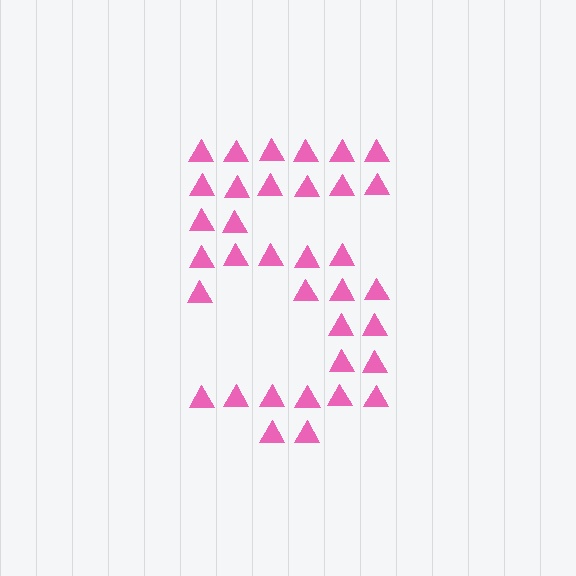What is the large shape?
The large shape is the digit 5.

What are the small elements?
The small elements are triangles.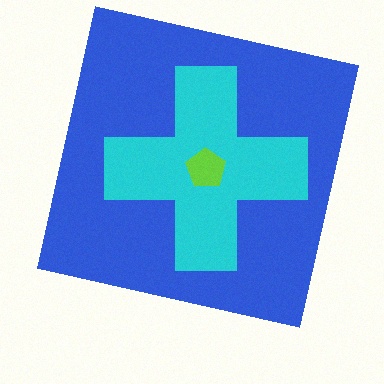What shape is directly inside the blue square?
The cyan cross.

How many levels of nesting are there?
3.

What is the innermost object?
The lime pentagon.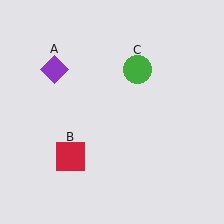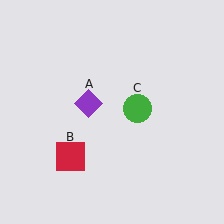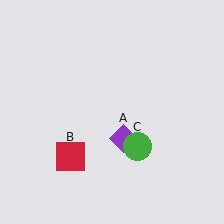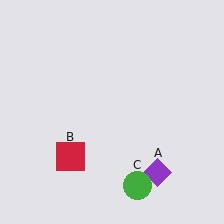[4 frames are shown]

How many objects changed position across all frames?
2 objects changed position: purple diamond (object A), green circle (object C).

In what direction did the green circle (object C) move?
The green circle (object C) moved down.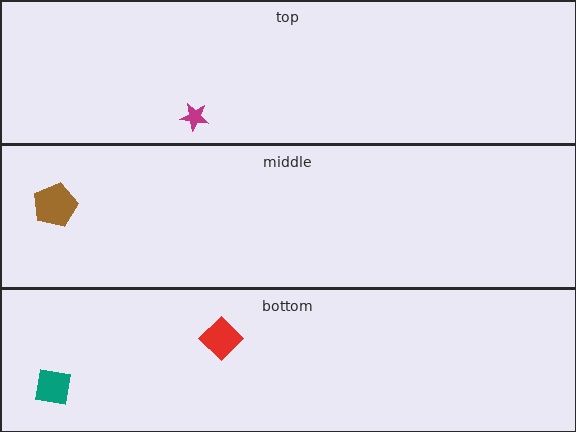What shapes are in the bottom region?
The teal square, the red diamond.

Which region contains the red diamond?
The bottom region.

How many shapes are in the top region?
1.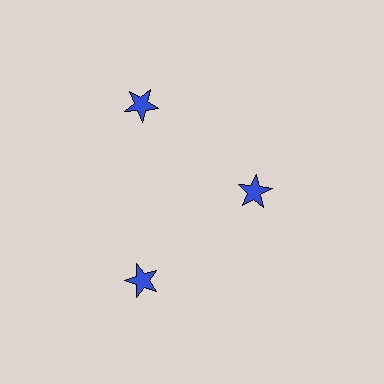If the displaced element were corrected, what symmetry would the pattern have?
It would have 3-fold rotational symmetry — the pattern would map onto itself every 120 degrees.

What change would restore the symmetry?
The symmetry would be restored by moving it outward, back onto the ring so that all 3 stars sit at equal angles and equal distance from the center.